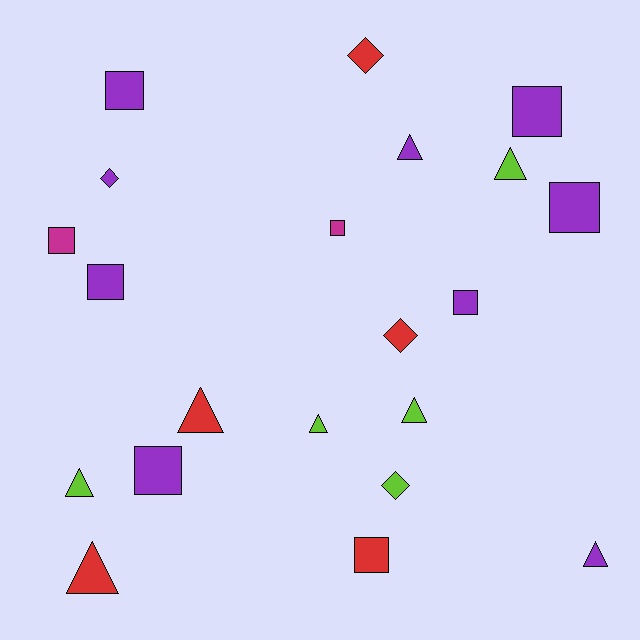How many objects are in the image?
There are 21 objects.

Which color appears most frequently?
Purple, with 9 objects.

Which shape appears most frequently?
Square, with 9 objects.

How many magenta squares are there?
There are 2 magenta squares.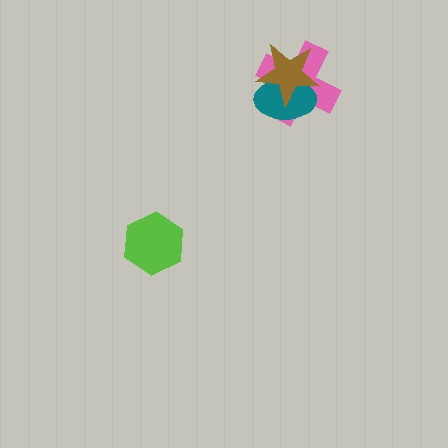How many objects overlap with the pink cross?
2 objects overlap with the pink cross.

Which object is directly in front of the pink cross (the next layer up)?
The teal ellipse is directly in front of the pink cross.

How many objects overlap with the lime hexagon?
0 objects overlap with the lime hexagon.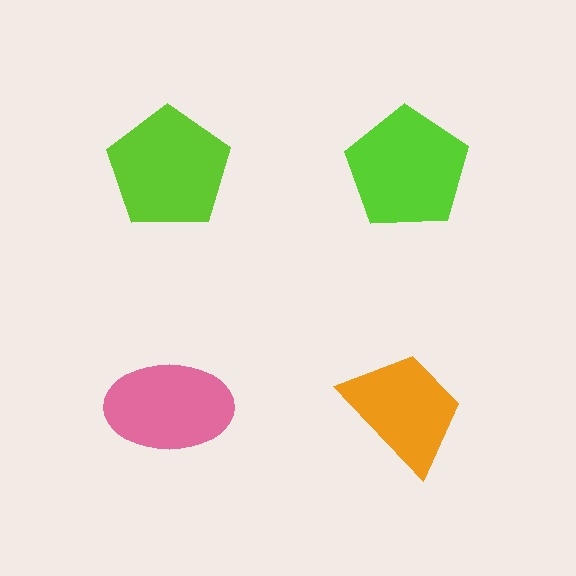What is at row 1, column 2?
A lime pentagon.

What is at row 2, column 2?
An orange trapezoid.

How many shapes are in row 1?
2 shapes.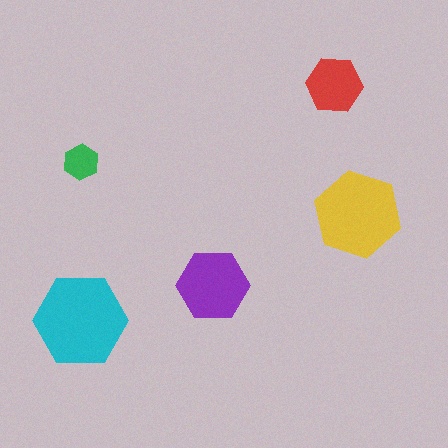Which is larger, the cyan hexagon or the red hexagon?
The cyan one.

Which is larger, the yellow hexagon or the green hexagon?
The yellow one.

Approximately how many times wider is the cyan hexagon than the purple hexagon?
About 1.5 times wider.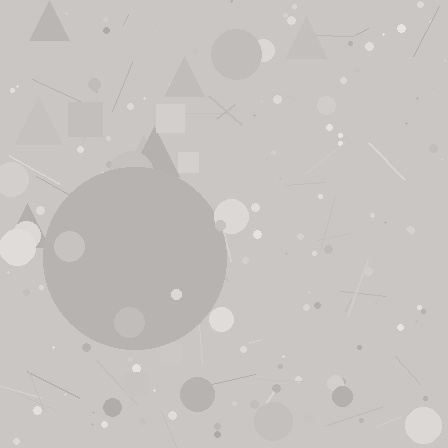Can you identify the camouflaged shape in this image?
The camouflaged shape is a circle.